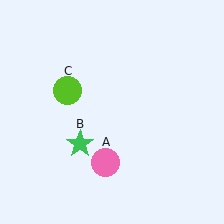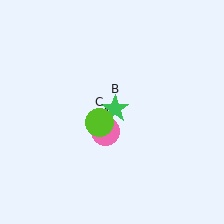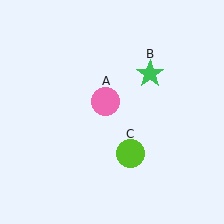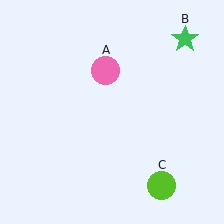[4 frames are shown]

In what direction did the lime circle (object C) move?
The lime circle (object C) moved down and to the right.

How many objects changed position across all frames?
3 objects changed position: pink circle (object A), green star (object B), lime circle (object C).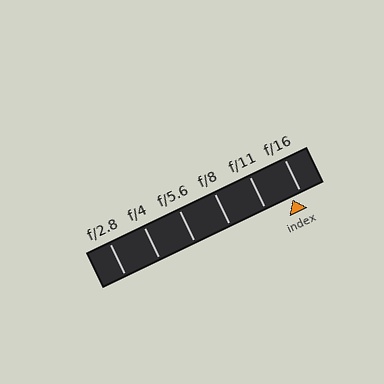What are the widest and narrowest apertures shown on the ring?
The widest aperture shown is f/2.8 and the narrowest is f/16.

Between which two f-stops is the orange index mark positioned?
The index mark is between f/11 and f/16.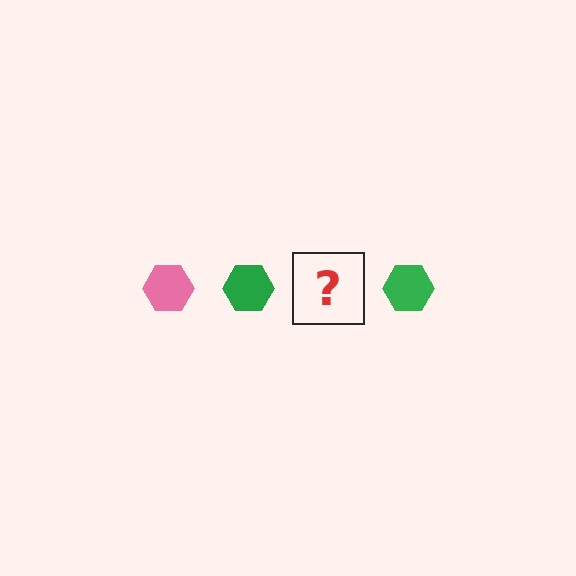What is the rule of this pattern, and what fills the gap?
The rule is that the pattern cycles through pink, green hexagons. The gap should be filled with a pink hexagon.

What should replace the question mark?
The question mark should be replaced with a pink hexagon.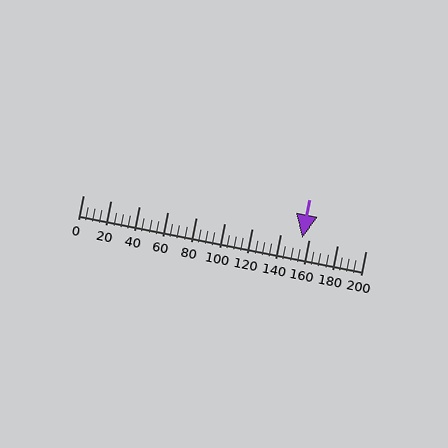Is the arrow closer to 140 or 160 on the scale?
The arrow is closer to 160.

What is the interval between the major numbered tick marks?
The major tick marks are spaced 20 units apart.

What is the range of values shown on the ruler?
The ruler shows values from 0 to 200.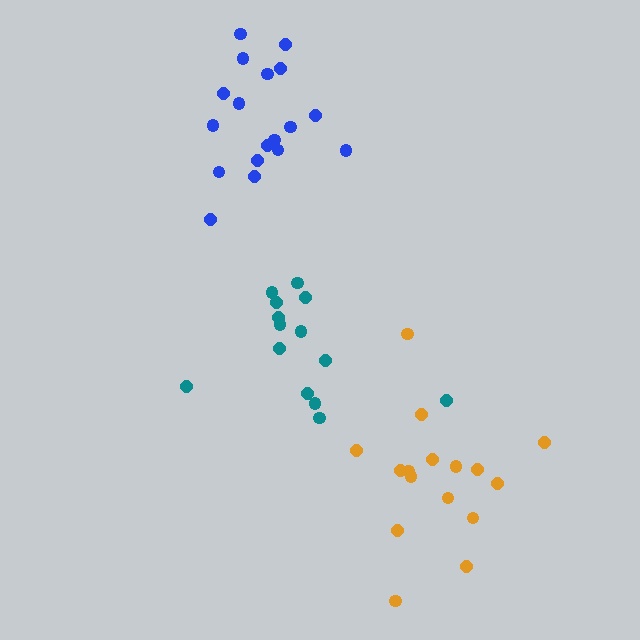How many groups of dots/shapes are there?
There are 3 groups.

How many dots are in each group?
Group 1: 14 dots, Group 2: 18 dots, Group 3: 16 dots (48 total).